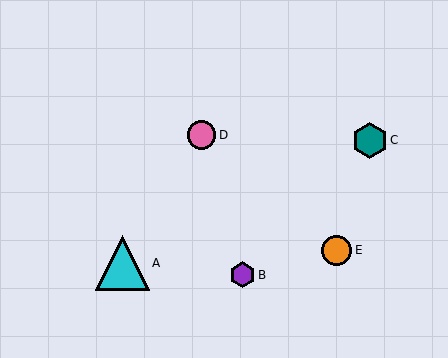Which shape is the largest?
The cyan triangle (labeled A) is the largest.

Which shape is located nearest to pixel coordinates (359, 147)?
The teal hexagon (labeled C) at (370, 140) is nearest to that location.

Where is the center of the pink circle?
The center of the pink circle is at (202, 135).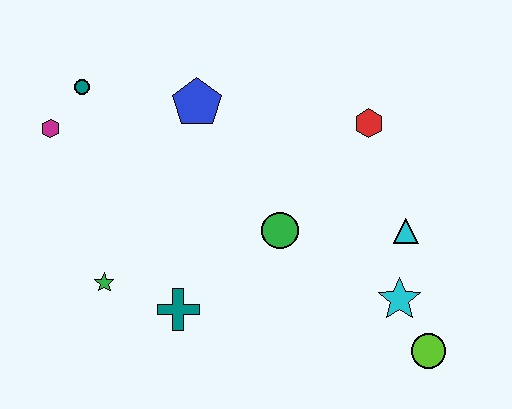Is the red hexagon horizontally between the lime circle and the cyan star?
No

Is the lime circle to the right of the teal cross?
Yes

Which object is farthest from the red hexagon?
The magenta hexagon is farthest from the red hexagon.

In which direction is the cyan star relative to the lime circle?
The cyan star is above the lime circle.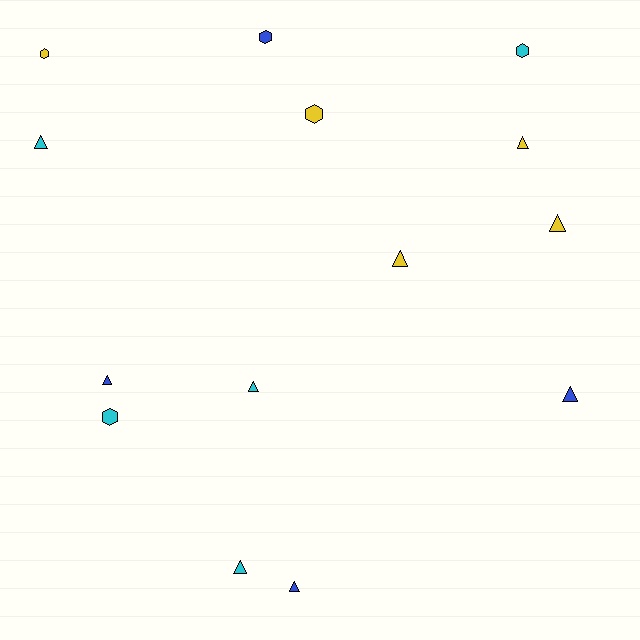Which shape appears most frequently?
Triangle, with 9 objects.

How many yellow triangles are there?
There are 3 yellow triangles.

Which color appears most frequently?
Cyan, with 5 objects.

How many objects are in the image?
There are 14 objects.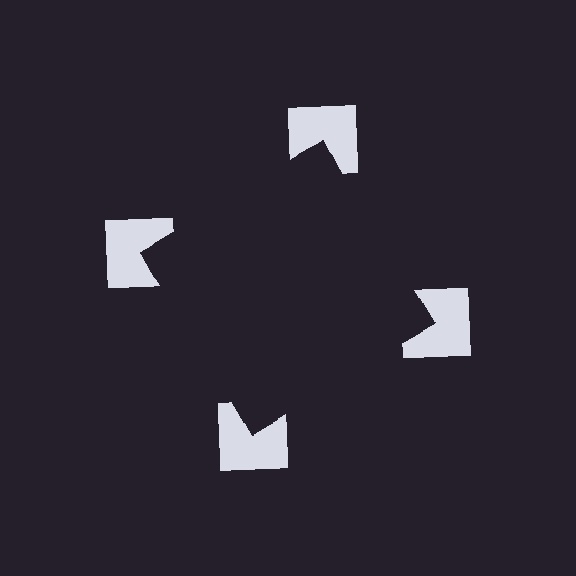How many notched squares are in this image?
There are 4 — one at each vertex of the illusory square.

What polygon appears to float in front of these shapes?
An illusory square — its edges are inferred from the aligned wedge cuts in the notched squares, not physically drawn.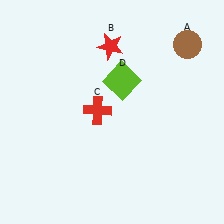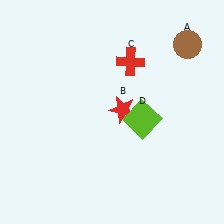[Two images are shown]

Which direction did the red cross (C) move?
The red cross (C) moved up.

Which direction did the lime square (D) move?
The lime square (D) moved down.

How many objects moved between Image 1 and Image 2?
3 objects moved between the two images.